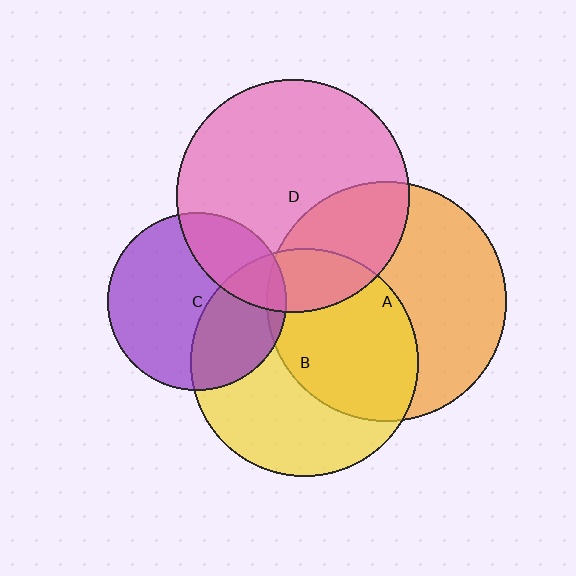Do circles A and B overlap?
Yes.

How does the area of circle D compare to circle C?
Approximately 1.7 times.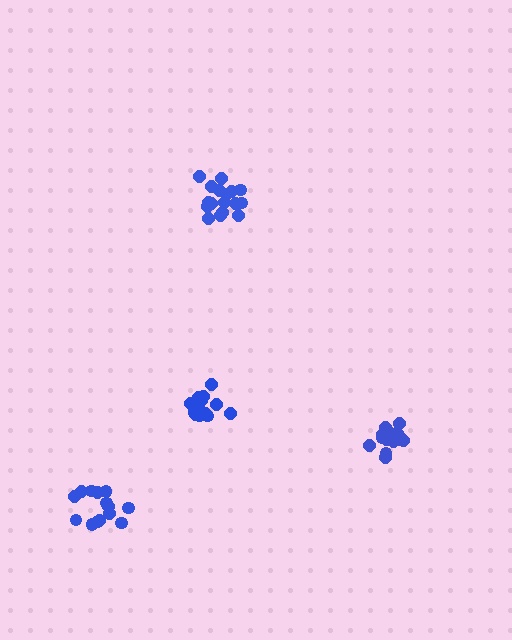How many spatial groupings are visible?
There are 4 spatial groupings.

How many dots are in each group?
Group 1: 14 dots, Group 2: 17 dots, Group 3: 17 dots, Group 4: 14 dots (62 total).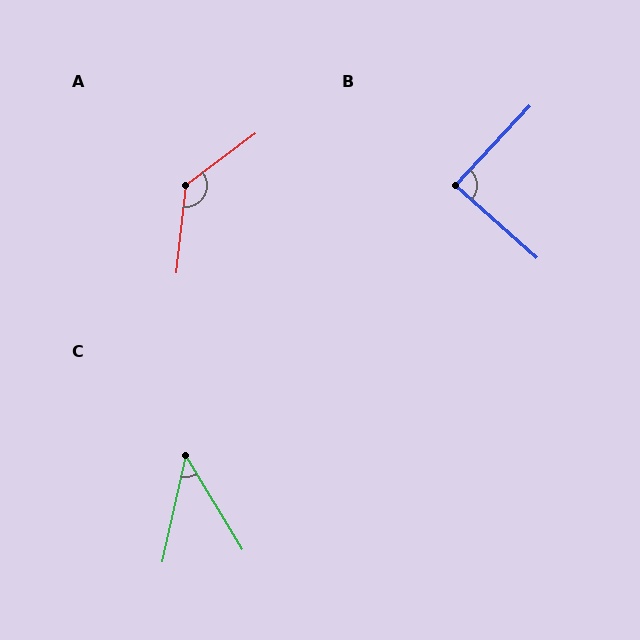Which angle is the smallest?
C, at approximately 43 degrees.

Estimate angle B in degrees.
Approximately 88 degrees.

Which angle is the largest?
A, at approximately 132 degrees.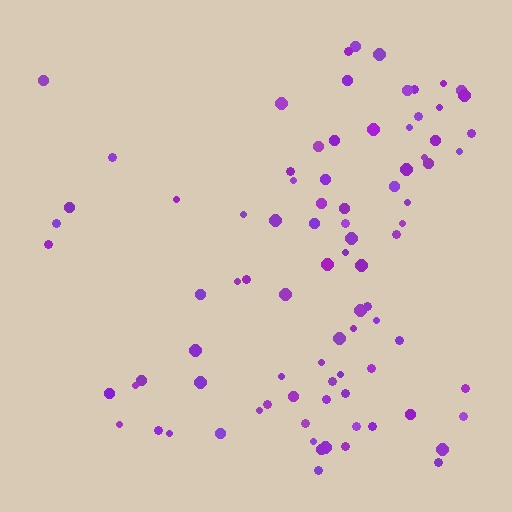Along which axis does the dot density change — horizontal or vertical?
Horizontal.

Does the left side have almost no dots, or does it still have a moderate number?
Still a moderate number, just noticeably fewer than the right.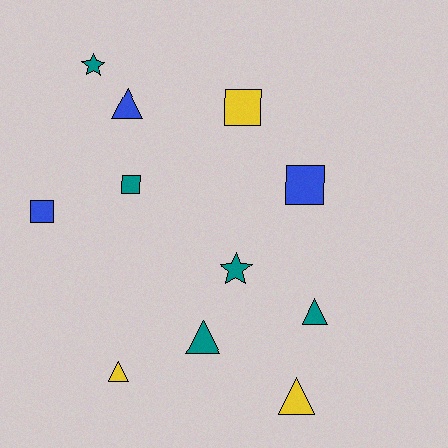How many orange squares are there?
There are no orange squares.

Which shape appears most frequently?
Triangle, with 5 objects.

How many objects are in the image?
There are 11 objects.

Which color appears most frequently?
Teal, with 5 objects.